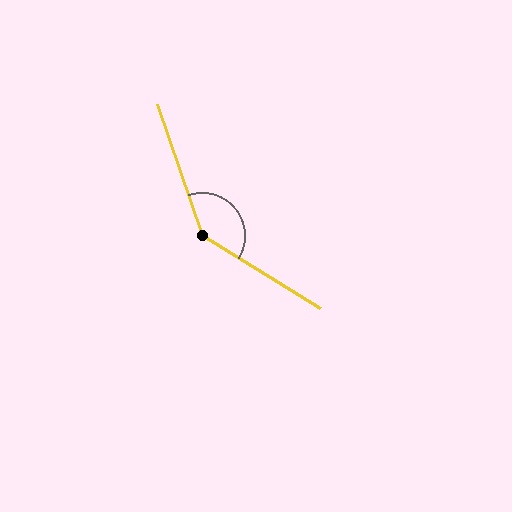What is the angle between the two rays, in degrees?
Approximately 140 degrees.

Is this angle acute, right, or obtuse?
It is obtuse.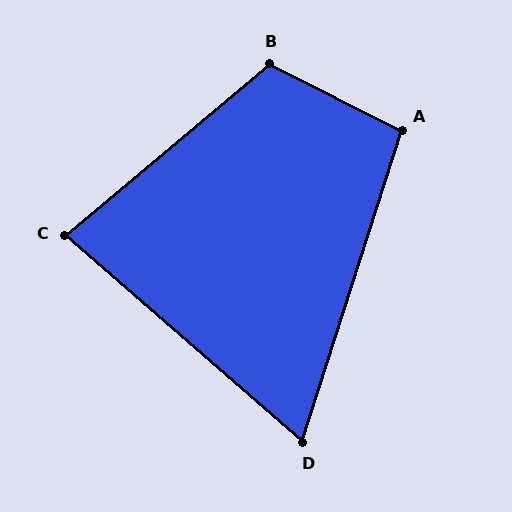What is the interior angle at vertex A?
Approximately 99 degrees (obtuse).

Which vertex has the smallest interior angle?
D, at approximately 67 degrees.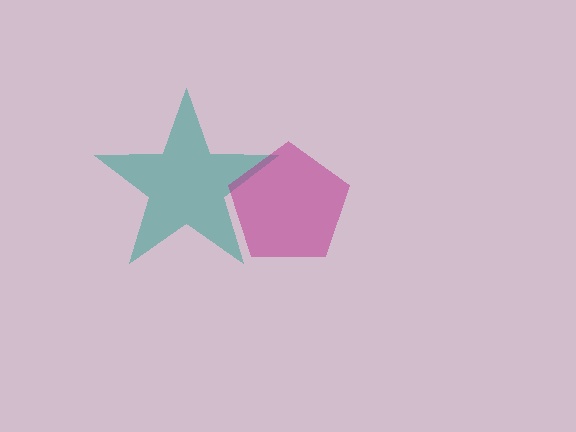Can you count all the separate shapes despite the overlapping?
Yes, there are 2 separate shapes.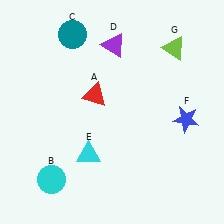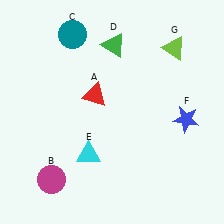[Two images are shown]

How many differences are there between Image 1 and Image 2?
There are 2 differences between the two images.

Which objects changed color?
B changed from cyan to magenta. D changed from purple to green.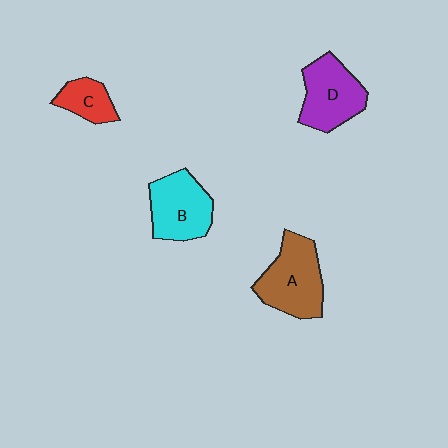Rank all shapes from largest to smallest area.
From largest to smallest: A (brown), D (purple), B (cyan), C (red).